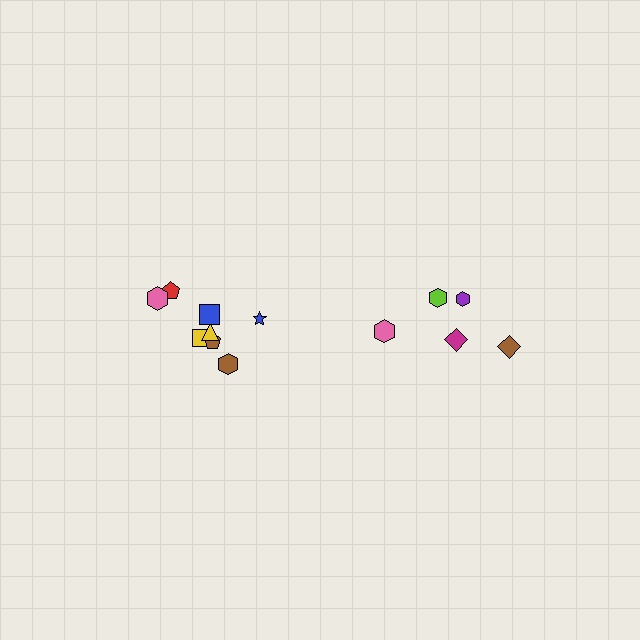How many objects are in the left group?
There are 8 objects.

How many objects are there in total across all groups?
There are 13 objects.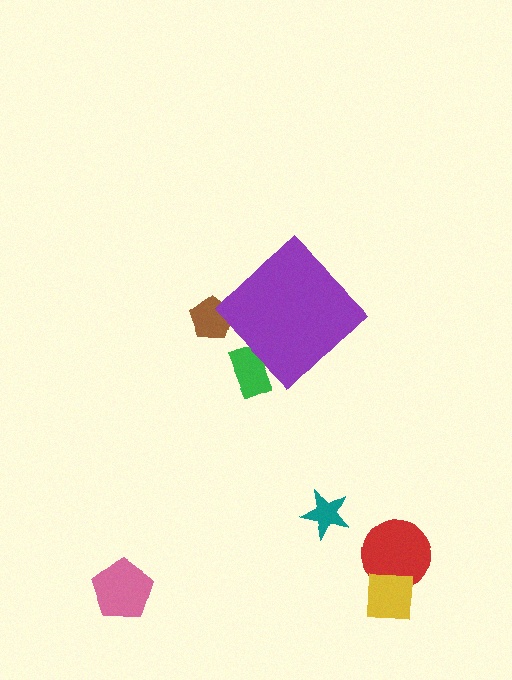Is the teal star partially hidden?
No, the teal star is fully visible.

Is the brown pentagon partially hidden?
Yes, the brown pentagon is partially hidden behind the purple diamond.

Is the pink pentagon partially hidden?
No, the pink pentagon is fully visible.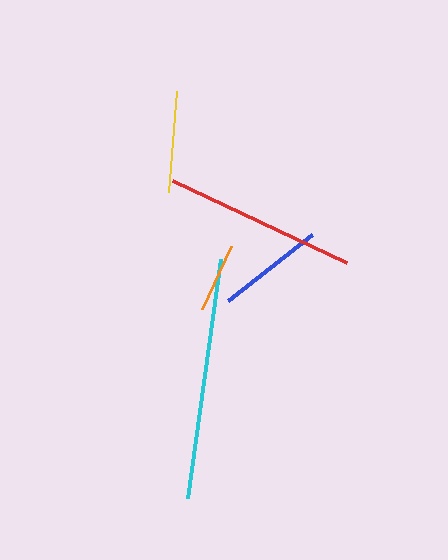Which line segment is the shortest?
The orange line is the shortest at approximately 69 pixels.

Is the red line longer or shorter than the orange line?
The red line is longer than the orange line.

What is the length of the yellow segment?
The yellow segment is approximately 102 pixels long.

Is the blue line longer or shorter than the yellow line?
The blue line is longer than the yellow line.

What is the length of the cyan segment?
The cyan segment is approximately 241 pixels long.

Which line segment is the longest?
The cyan line is the longest at approximately 241 pixels.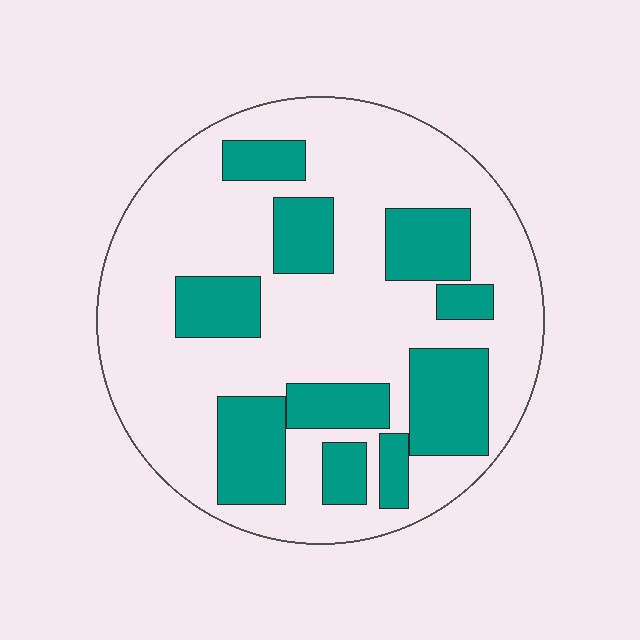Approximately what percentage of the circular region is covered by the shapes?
Approximately 30%.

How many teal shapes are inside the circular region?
10.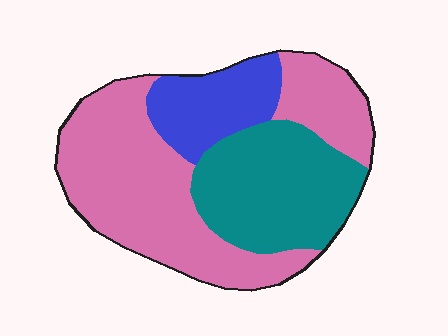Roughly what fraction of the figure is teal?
Teal covers 31% of the figure.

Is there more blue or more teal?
Teal.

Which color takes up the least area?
Blue, at roughly 15%.